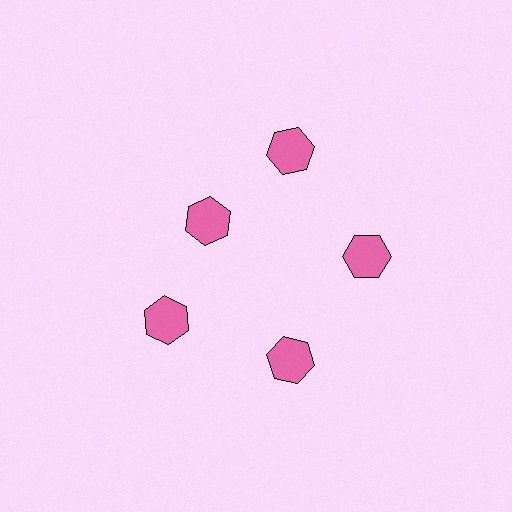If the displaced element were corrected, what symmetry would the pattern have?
It would have 5-fold rotational symmetry — the pattern would map onto itself every 72 degrees.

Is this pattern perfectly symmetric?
No. The 5 pink hexagons are arranged in a ring, but one element near the 10 o'clock position is pulled inward toward the center, breaking the 5-fold rotational symmetry.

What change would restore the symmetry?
The symmetry would be restored by moving it outward, back onto the ring so that all 5 hexagons sit at equal angles and equal distance from the center.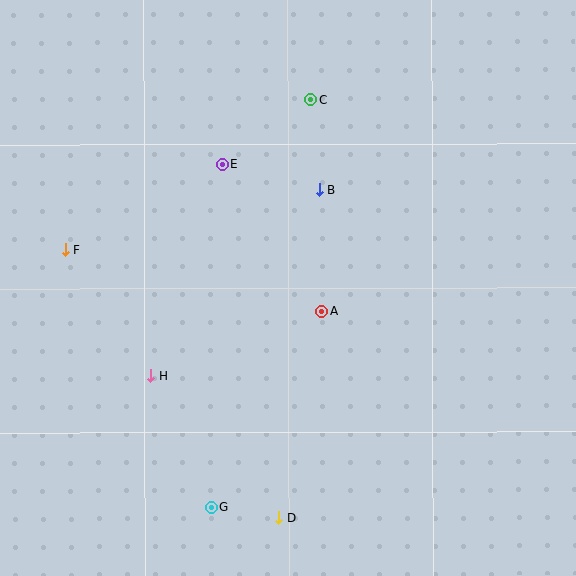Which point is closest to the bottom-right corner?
Point D is closest to the bottom-right corner.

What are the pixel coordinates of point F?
Point F is at (65, 249).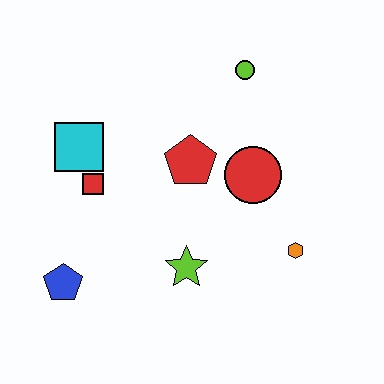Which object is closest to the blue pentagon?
The red square is closest to the blue pentagon.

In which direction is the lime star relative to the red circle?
The lime star is below the red circle.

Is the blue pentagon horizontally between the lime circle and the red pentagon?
No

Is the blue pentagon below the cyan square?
Yes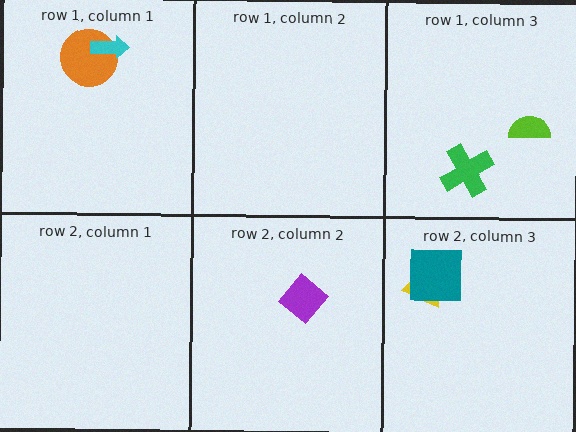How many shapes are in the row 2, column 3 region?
2.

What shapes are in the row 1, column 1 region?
The orange circle, the cyan arrow.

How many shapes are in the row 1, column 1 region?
2.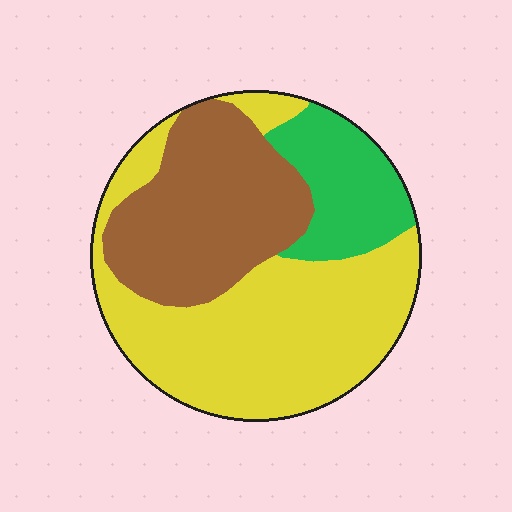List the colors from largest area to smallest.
From largest to smallest: yellow, brown, green.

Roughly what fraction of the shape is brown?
Brown takes up about one third (1/3) of the shape.